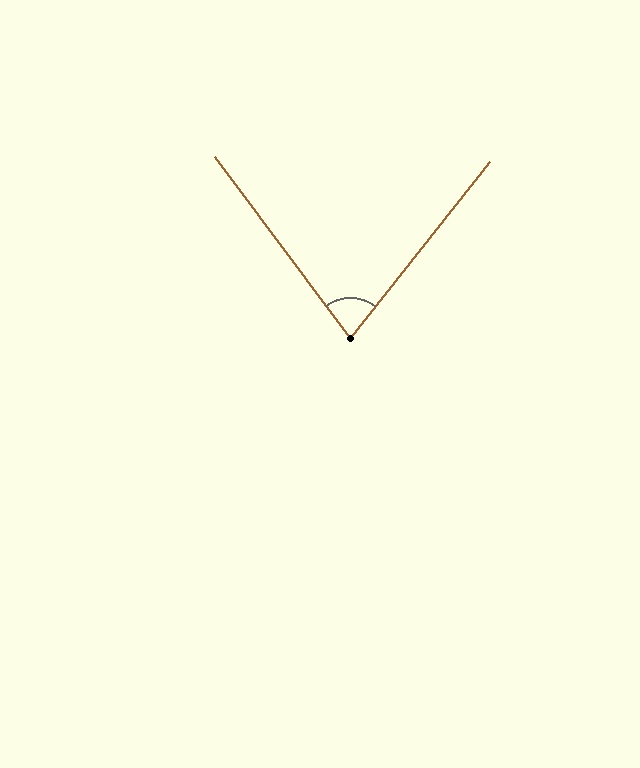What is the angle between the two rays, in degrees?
Approximately 75 degrees.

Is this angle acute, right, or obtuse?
It is acute.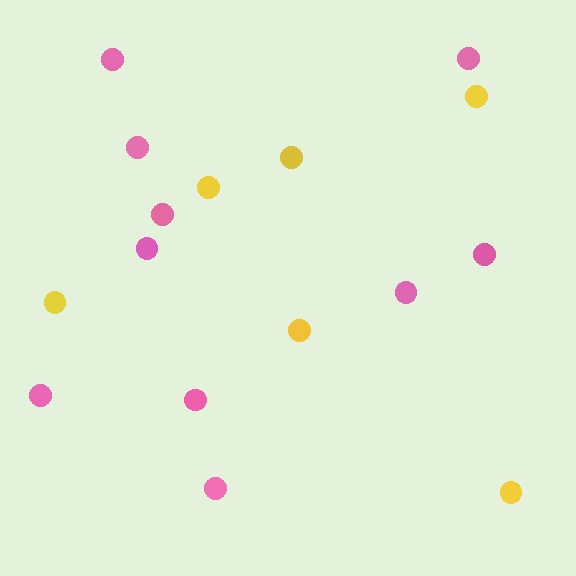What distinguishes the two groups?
There are 2 groups: one group of pink circles (10) and one group of yellow circles (6).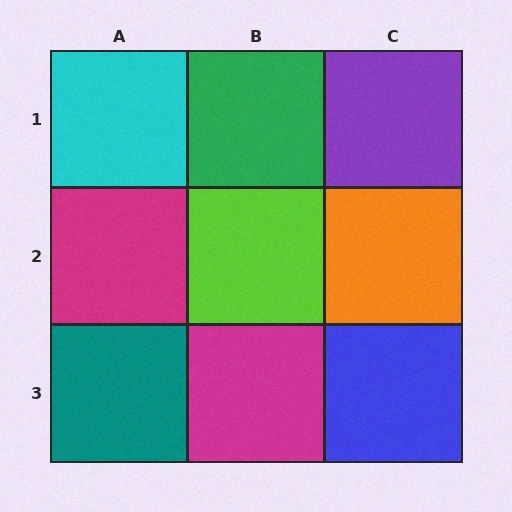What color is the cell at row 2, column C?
Orange.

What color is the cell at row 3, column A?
Teal.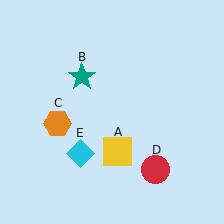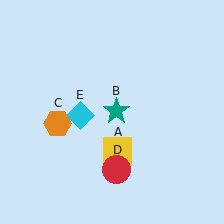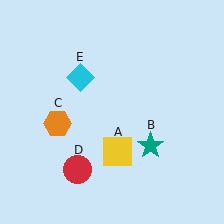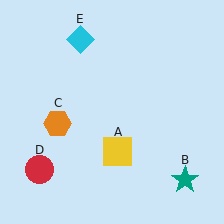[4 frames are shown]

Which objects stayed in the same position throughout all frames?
Yellow square (object A) and orange hexagon (object C) remained stationary.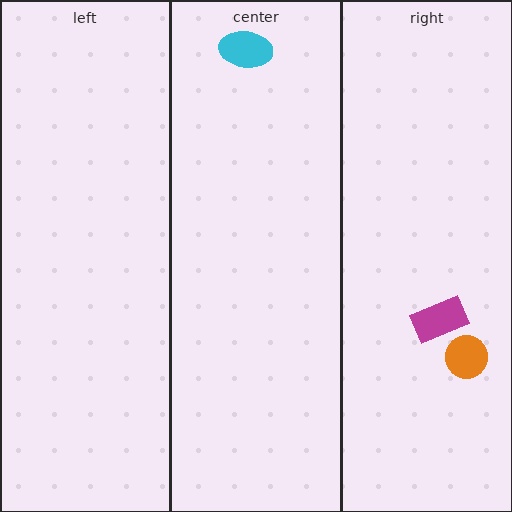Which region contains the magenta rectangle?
The right region.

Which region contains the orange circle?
The right region.